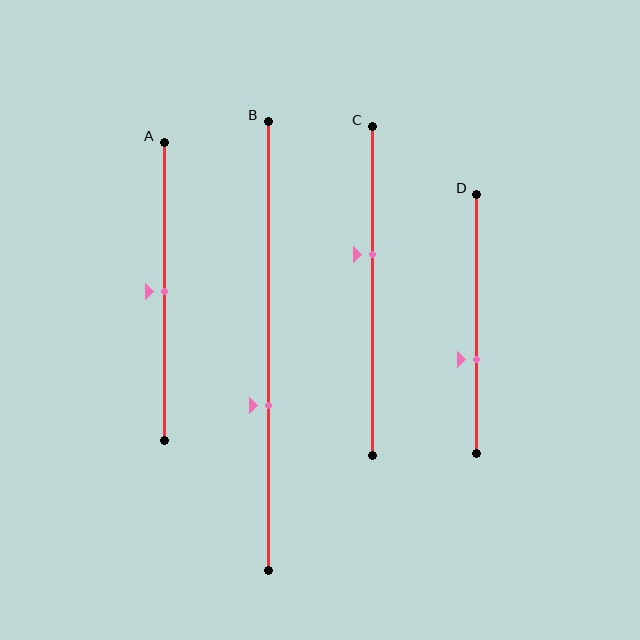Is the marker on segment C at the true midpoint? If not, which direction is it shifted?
No, the marker on segment C is shifted upward by about 11% of the segment length.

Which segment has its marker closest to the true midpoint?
Segment A has its marker closest to the true midpoint.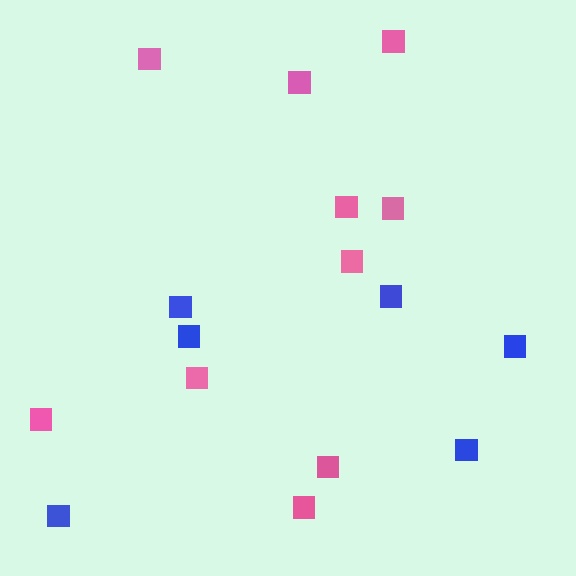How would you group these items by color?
There are 2 groups: one group of pink squares (10) and one group of blue squares (6).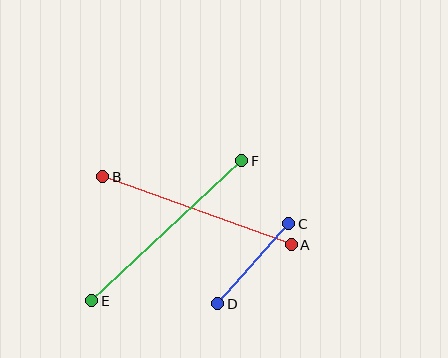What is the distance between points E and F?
The distance is approximately 205 pixels.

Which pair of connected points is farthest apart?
Points E and F are farthest apart.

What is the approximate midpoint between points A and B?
The midpoint is at approximately (197, 211) pixels.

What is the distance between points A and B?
The distance is approximately 201 pixels.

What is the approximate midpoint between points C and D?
The midpoint is at approximately (253, 264) pixels.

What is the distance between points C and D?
The distance is approximately 107 pixels.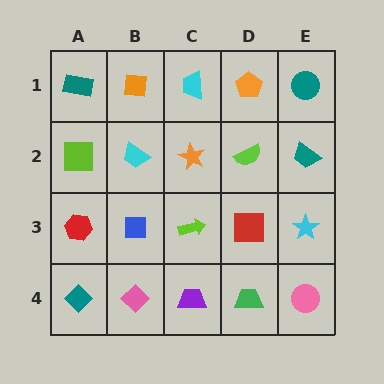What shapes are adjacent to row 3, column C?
An orange star (row 2, column C), a purple trapezoid (row 4, column C), a blue square (row 3, column B), a red square (row 3, column D).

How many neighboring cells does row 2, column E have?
3.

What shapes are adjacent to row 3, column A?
A lime square (row 2, column A), a teal diamond (row 4, column A), a blue square (row 3, column B).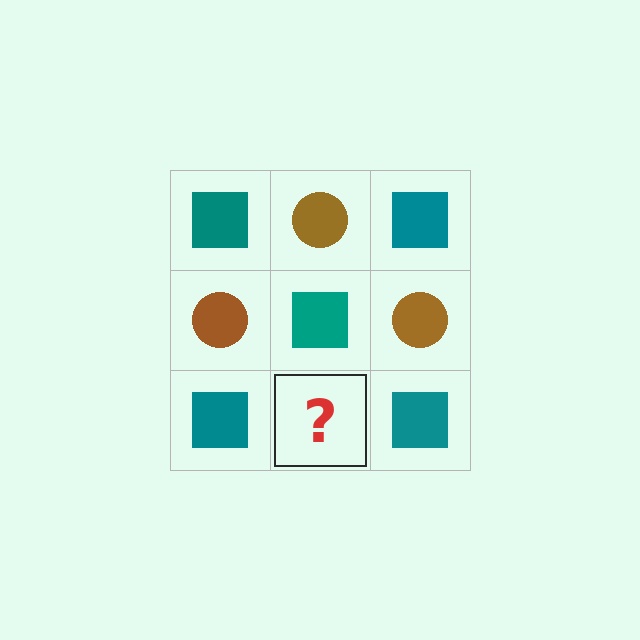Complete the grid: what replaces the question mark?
The question mark should be replaced with a brown circle.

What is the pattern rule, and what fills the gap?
The rule is that it alternates teal square and brown circle in a checkerboard pattern. The gap should be filled with a brown circle.